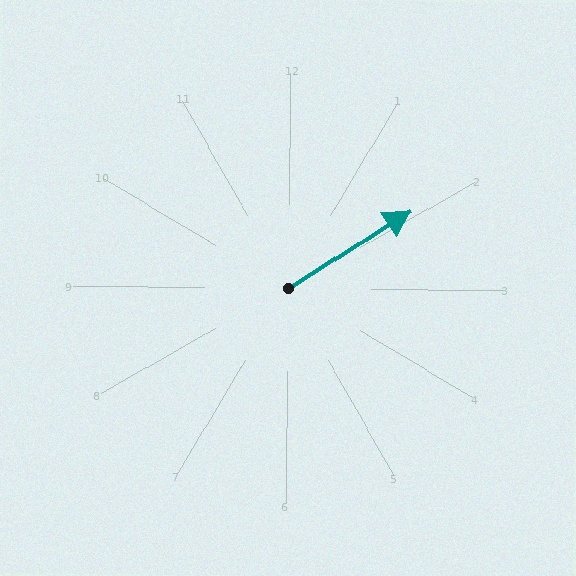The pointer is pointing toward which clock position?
Roughly 2 o'clock.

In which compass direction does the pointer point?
Northeast.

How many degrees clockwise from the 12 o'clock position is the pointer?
Approximately 57 degrees.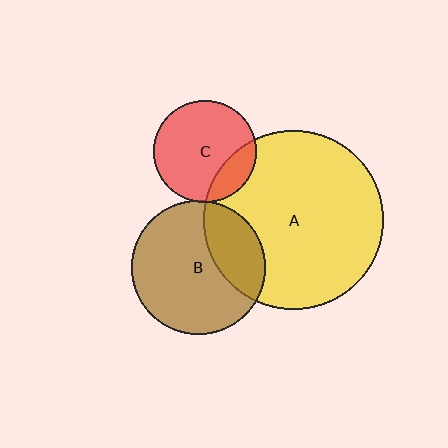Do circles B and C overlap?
Yes.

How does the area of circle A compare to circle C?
Approximately 3.1 times.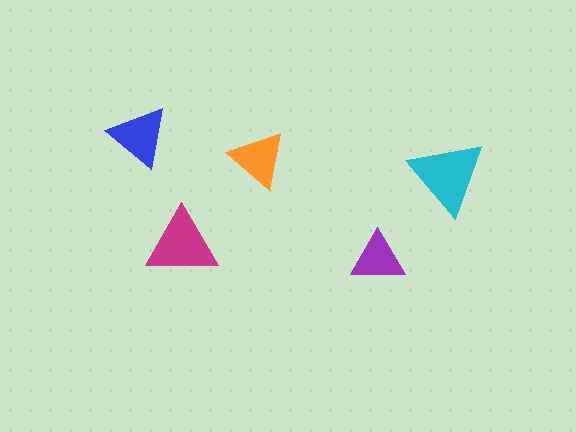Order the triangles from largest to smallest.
the cyan one, the magenta one, the blue one, the orange one, the purple one.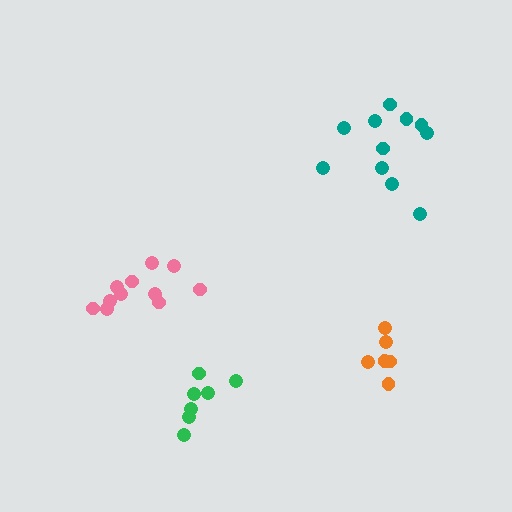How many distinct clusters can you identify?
There are 4 distinct clusters.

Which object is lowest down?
The green cluster is bottommost.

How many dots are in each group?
Group 1: 7 dots, Group 2: 6 dots, Group 3: 11 dots, Group 4: 11 dots (35 total).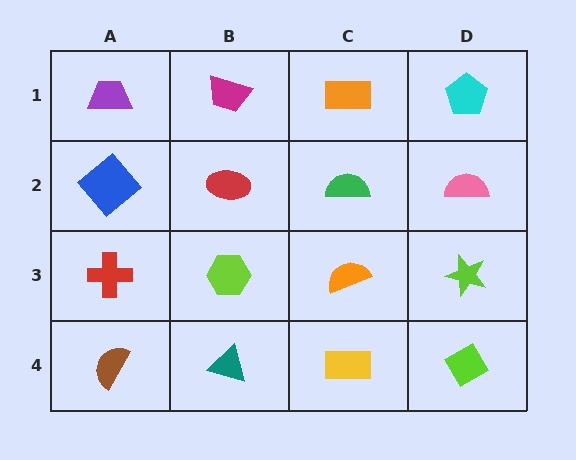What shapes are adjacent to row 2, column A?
A purple trapezoid (row 1, column A), a red cross (row 3, column A), a red ellipse (row 2, column B).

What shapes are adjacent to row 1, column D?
A pink semicircle (row 2, column D), an orange rectangle (row 1, column C).